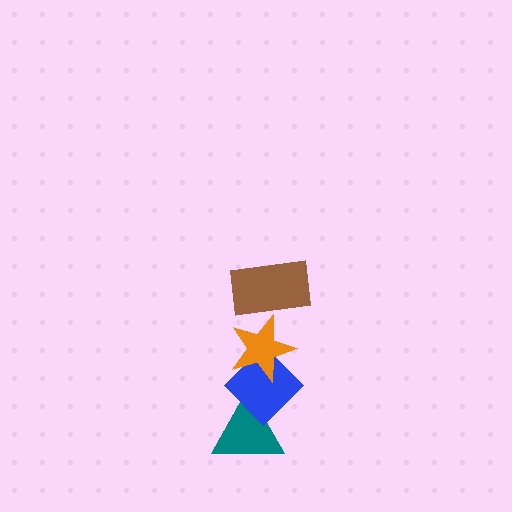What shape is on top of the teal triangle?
The blue diamond is on top of the teal triangle.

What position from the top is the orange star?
The orange star is 2nd from the top.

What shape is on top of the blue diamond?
The orange star is on top of the blue diamond.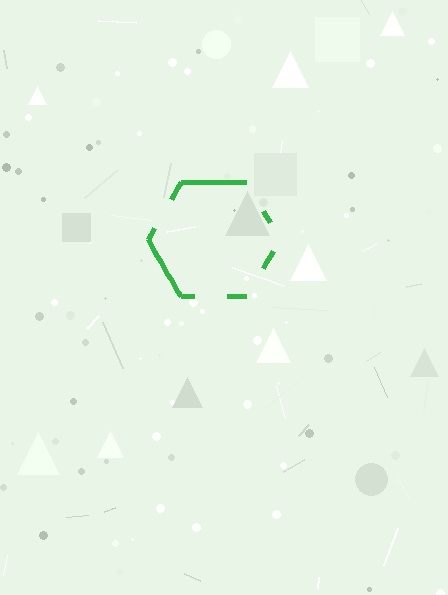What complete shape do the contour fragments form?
The contour fragments form a hexagon.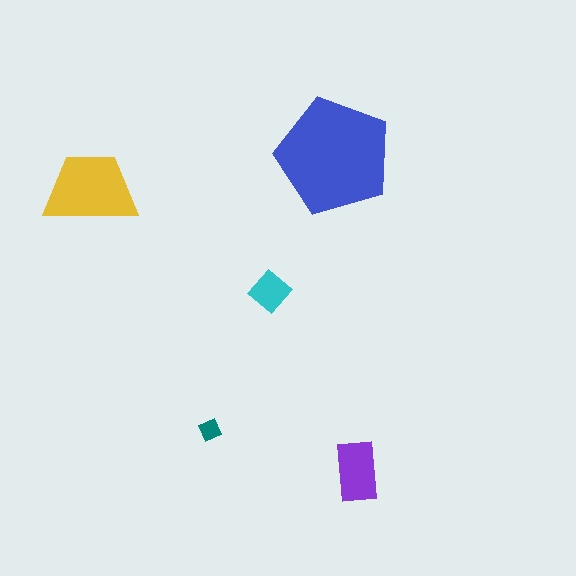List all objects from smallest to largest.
The teal diamond, the cyan diamond, the purple rectangle, the yellow trapezoid, the blue pentagon.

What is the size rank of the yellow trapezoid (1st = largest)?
2nd.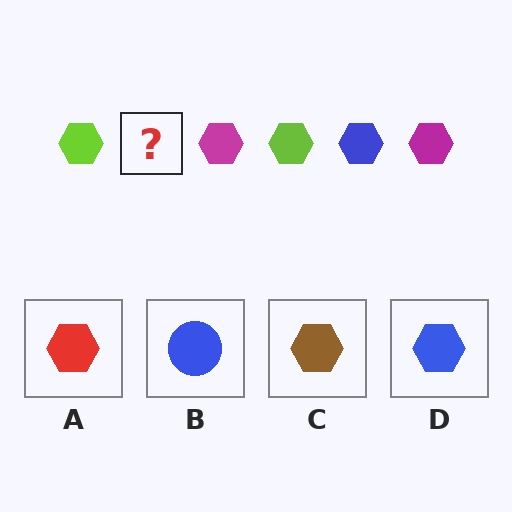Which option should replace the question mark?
Option D.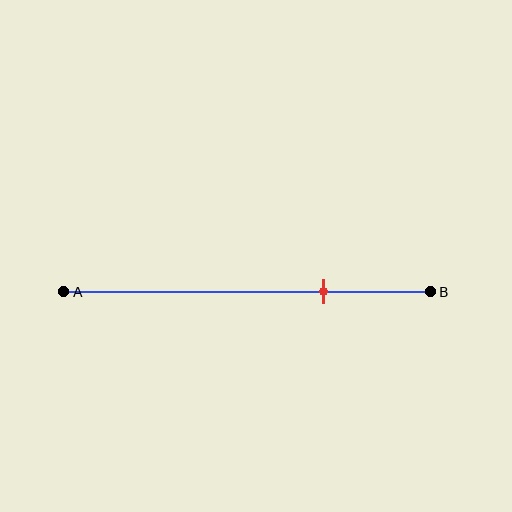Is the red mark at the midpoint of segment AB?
No, the mark is at about 70% from A, not at the 50% midpoint.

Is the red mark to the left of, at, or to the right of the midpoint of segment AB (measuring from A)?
The red mark is to the right of the midpoint of segment AB.